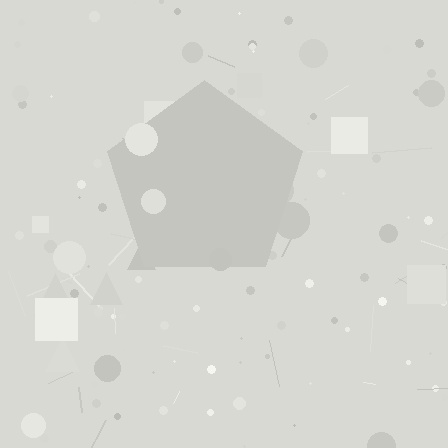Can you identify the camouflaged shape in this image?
The camouflaged shape is a pentagon.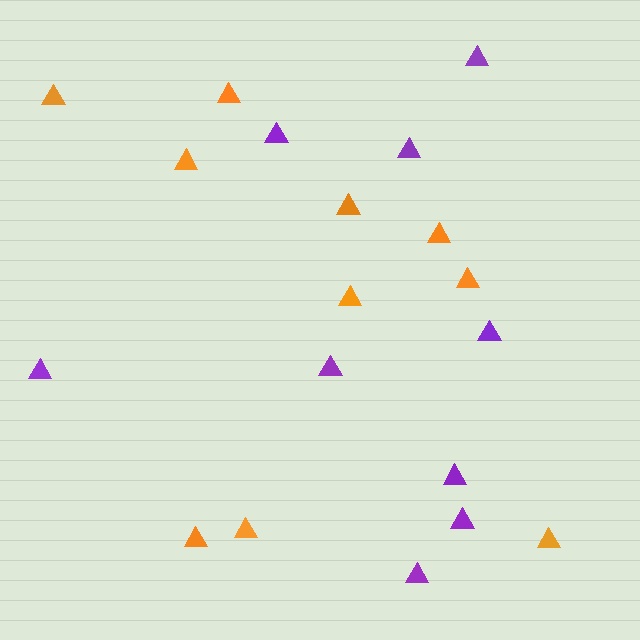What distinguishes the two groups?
There are 2 groups: one group of purple triangles (9) and one group of orange triangles (10).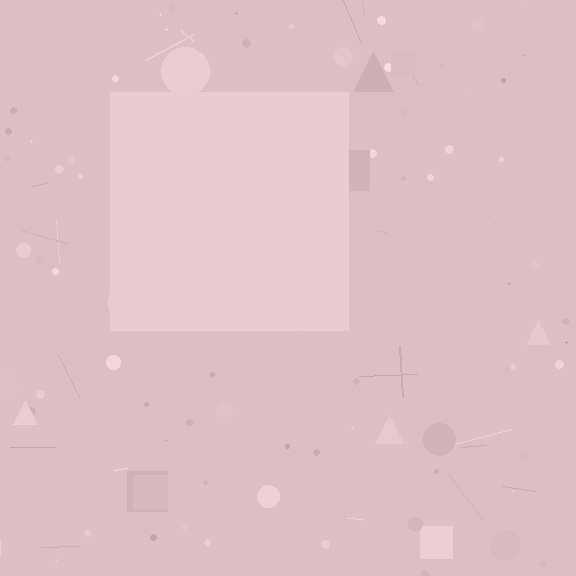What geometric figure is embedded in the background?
A square is embedded in the background.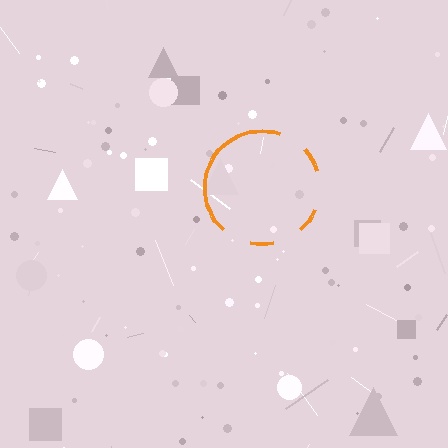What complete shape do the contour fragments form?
The contour fragments form a circle.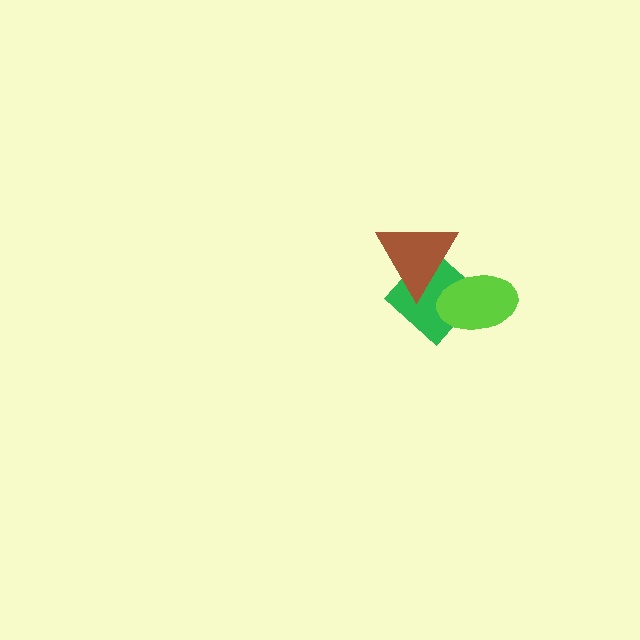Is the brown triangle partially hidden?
No, no other shape covers it.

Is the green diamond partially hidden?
Yes, it is partially covered by another shape.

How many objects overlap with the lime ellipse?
2 objects overlap with the lime ellipse.